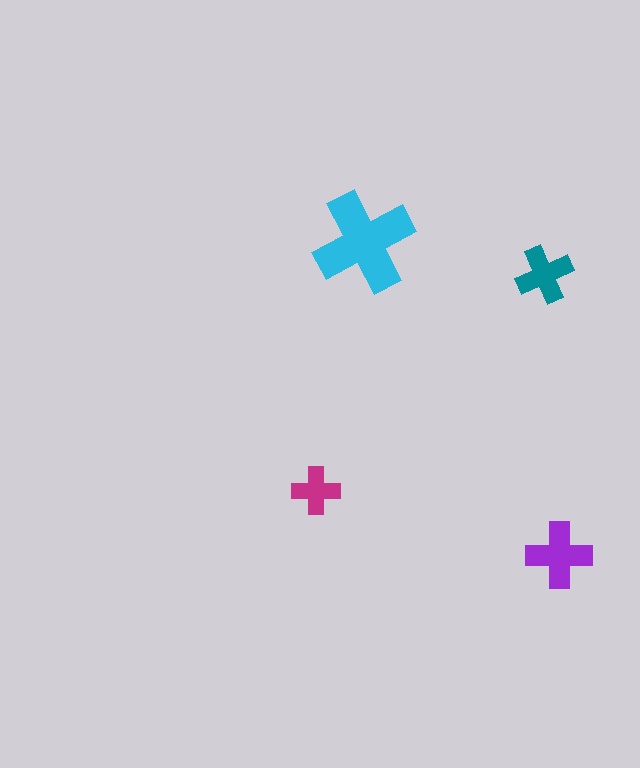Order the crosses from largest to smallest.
the cyan one, the purple one, the teal one, the magenta one.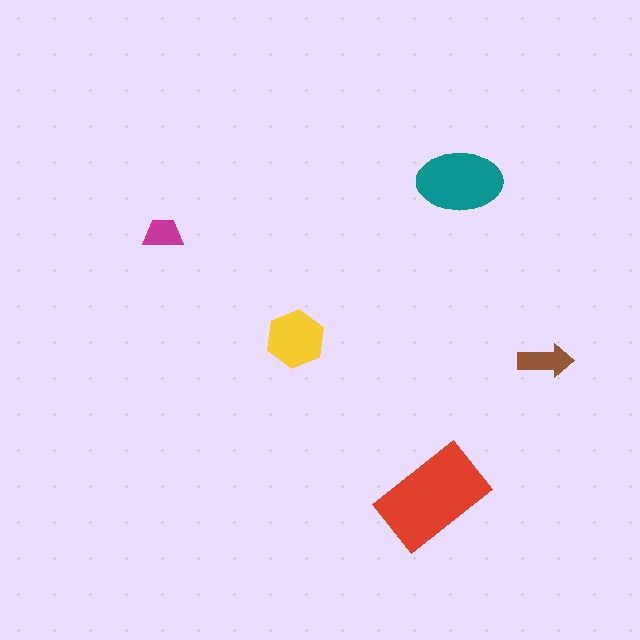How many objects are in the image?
There are 5 objects in the image.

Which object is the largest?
The red rectangle.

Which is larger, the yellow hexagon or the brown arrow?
The yellow hexagon.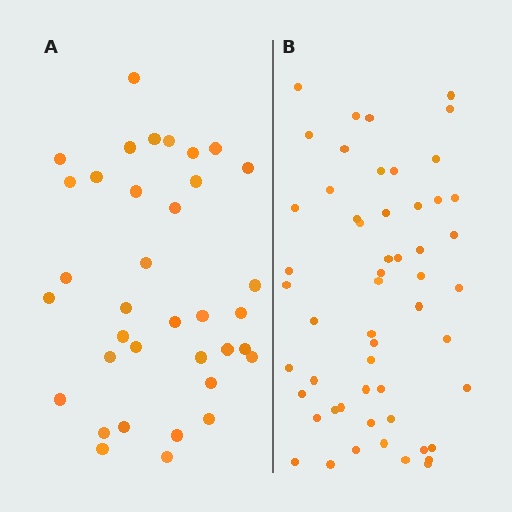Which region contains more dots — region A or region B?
Region B (the right region) has more dots.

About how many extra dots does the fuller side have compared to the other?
Region B has approximately 20 more dots than region A.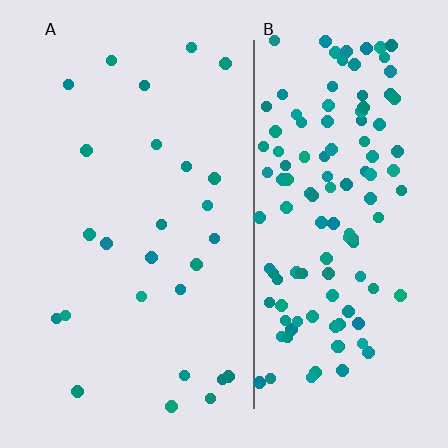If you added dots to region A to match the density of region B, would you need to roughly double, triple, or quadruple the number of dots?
Approximately quadruple.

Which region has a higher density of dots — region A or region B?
B (the right).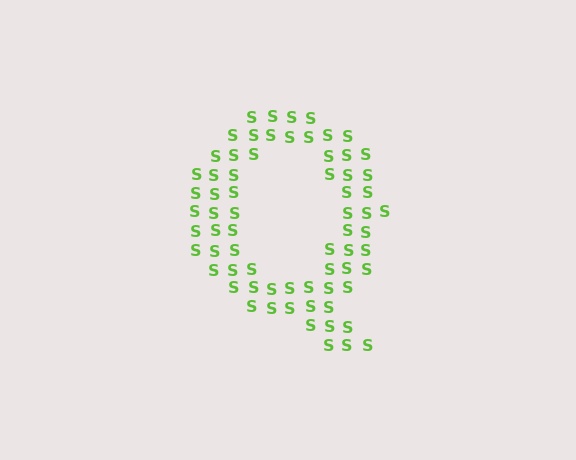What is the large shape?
The large shape is the letter Q.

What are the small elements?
The small elements are letter S's.